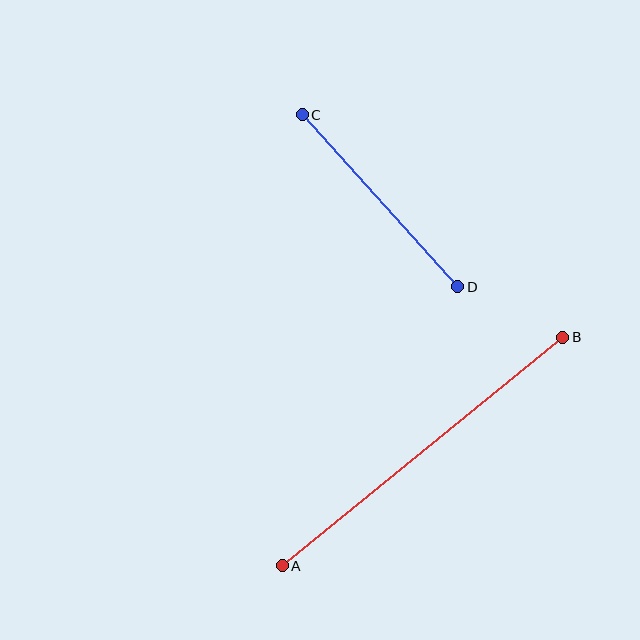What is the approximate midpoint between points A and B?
The midpoint is at approximately (422, 451) pixels.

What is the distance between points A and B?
The distance is approximately 362 pixels.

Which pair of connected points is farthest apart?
Points A and B are farthest apart.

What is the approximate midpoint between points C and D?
The midpoint is at approximately (380, 201) pixels.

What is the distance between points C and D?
The distance is approximately 232 pixels.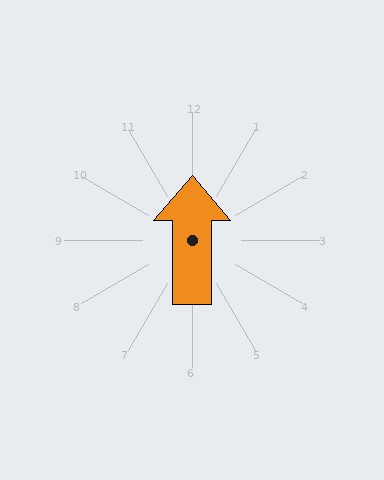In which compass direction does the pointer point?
North.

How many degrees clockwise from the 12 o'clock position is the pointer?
Approximately 0 degrees.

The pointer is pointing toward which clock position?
Roughly 12 o'clock.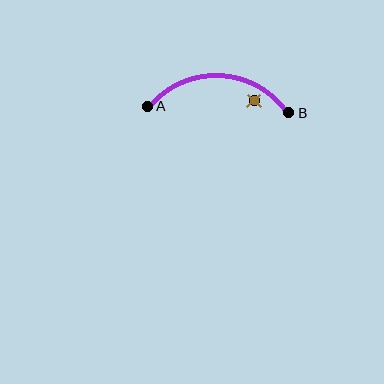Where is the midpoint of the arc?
The arc midpoint is the point on the curve farthest from the straight line joining A and B. It sits above that line.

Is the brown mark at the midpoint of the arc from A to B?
No — the brown mark does not lie on the arc at all. It sits slightly inside the curve.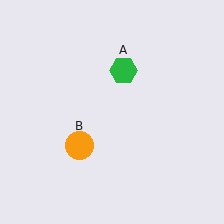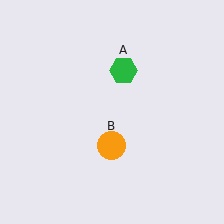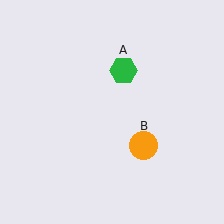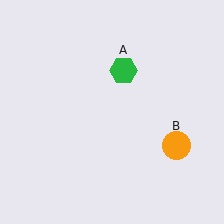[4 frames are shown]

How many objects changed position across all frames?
1 object changed position: orange circle (object B).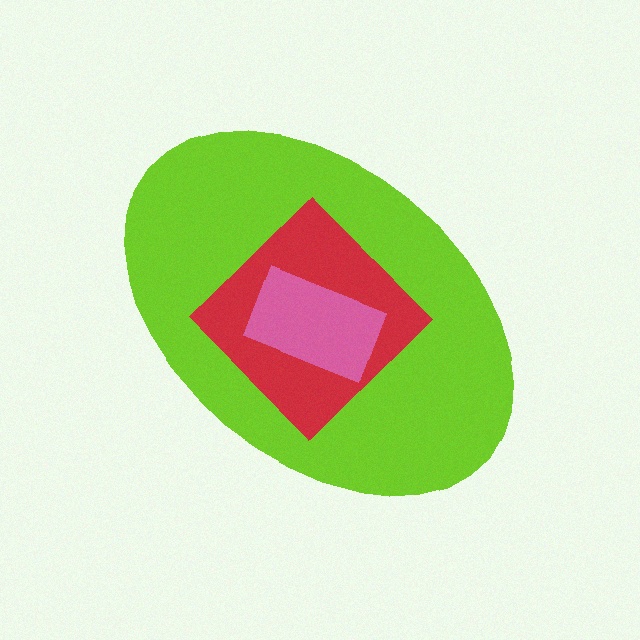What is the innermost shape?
The pink rectangle.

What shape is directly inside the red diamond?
The pink rectangle.